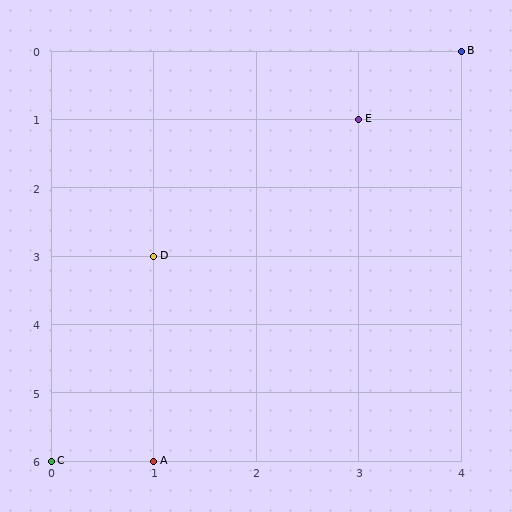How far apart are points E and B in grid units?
Points E and B are 1 column and 1 row apart (about 1.4 grid units diagonally).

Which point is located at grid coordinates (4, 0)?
Point B is at (4, 0).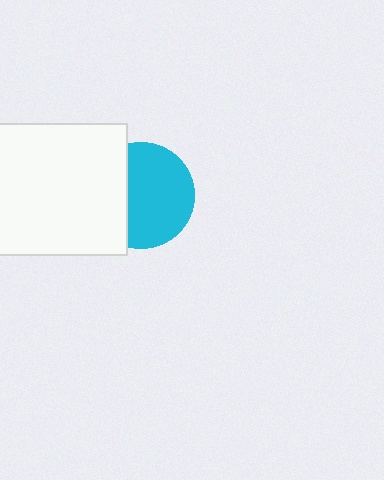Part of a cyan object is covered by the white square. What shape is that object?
It is a circle.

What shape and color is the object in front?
The object in front is a white square.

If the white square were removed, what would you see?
You would see the complete cyan circle.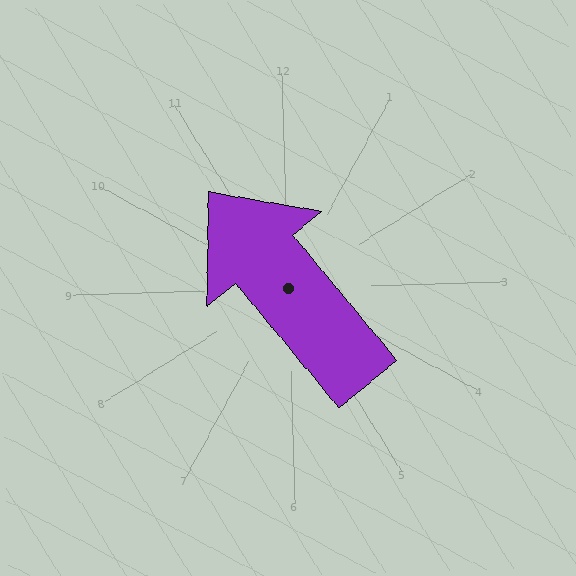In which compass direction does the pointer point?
Northwest.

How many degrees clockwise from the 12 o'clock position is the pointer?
Approximately 322 degrees.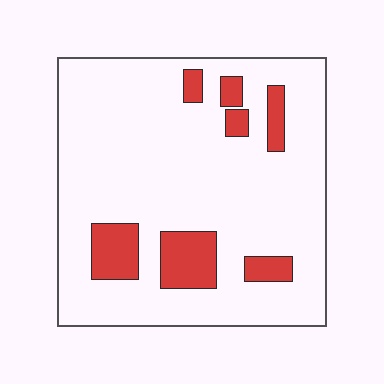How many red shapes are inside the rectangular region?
7.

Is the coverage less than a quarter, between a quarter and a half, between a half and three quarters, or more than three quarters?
Less than a quarter.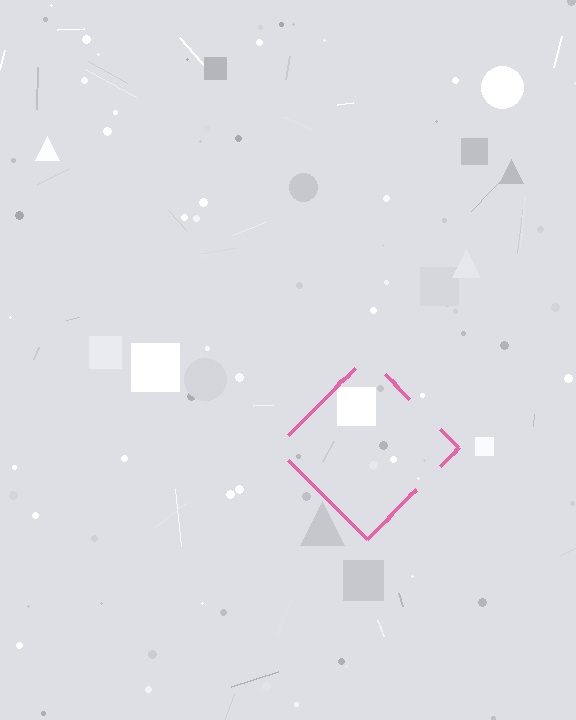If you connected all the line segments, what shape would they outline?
They would outline a diamond.